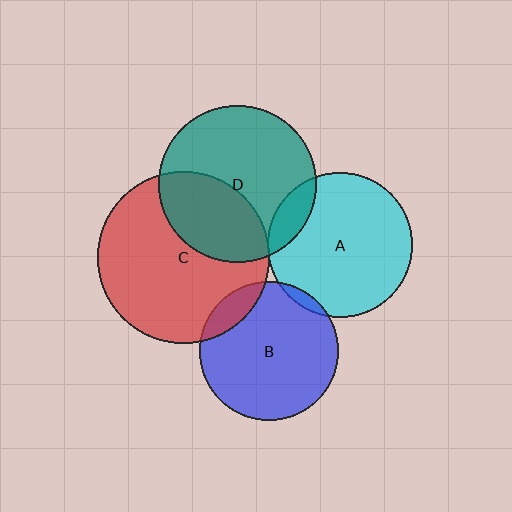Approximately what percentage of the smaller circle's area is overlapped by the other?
Approximately 10%.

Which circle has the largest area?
Circle C (red).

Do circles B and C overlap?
Yes.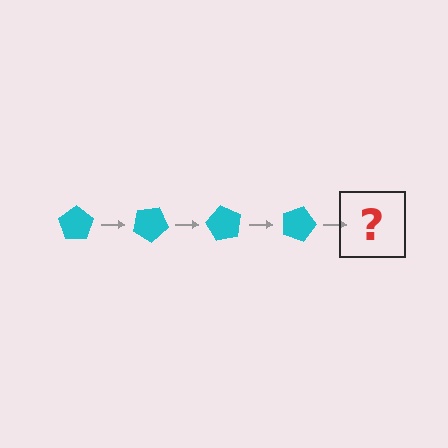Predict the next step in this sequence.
The next step is a cyan pentagon rotated 120 degrees.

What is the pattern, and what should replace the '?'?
The pattern is that the pentagon rotates 30 degrees each step. The '?' should be a cyan pentagon rotated 120 degrees.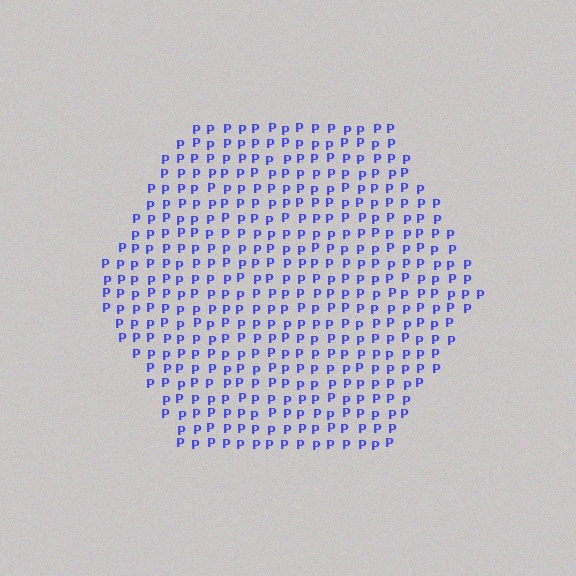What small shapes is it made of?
It is made of small letter P's.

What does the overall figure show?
The overall figure shows a hexagon.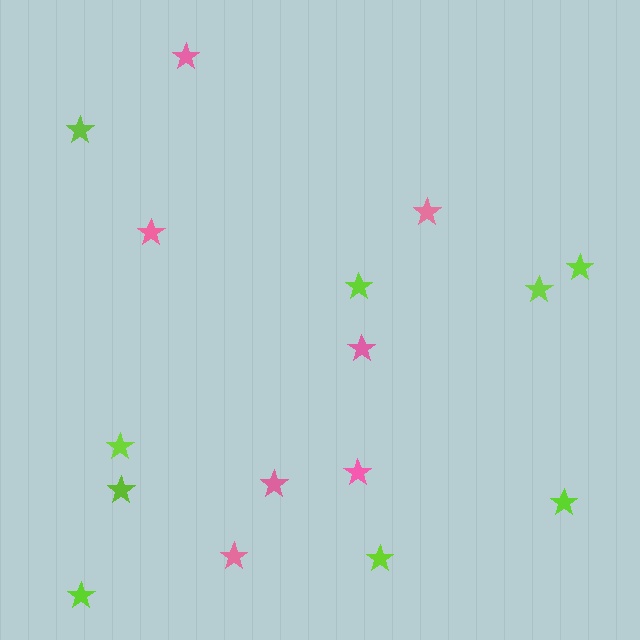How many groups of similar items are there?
There are 2 groups: one group of pink stars (7) and one group of lime stars (9).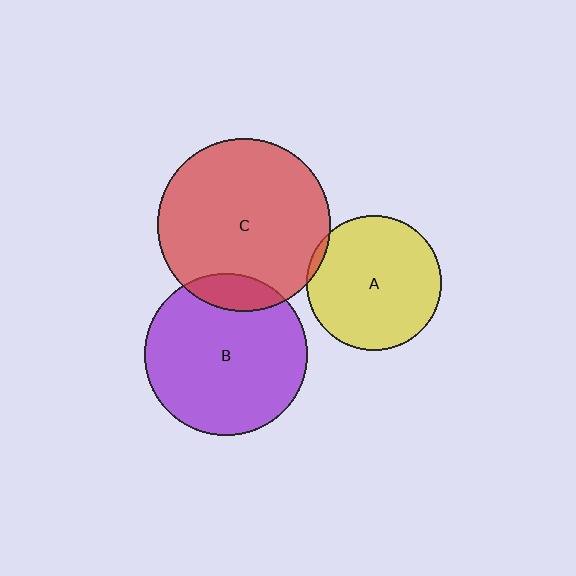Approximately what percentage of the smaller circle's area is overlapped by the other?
Approximately 15%.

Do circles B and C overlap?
Yes.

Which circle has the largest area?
Circle C (red).